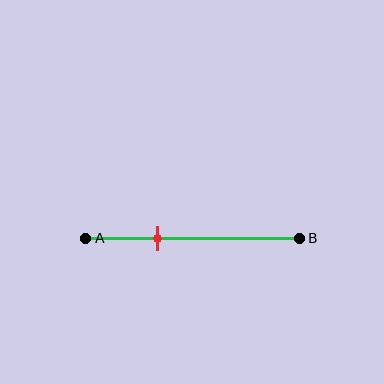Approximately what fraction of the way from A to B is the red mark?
The red mark is approximately 35% of the way from A to B.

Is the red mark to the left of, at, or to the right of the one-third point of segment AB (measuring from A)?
The red mark is approximately at the one-third point of segment AB.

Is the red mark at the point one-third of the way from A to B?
Yes, the mark is approximately at the one-third point.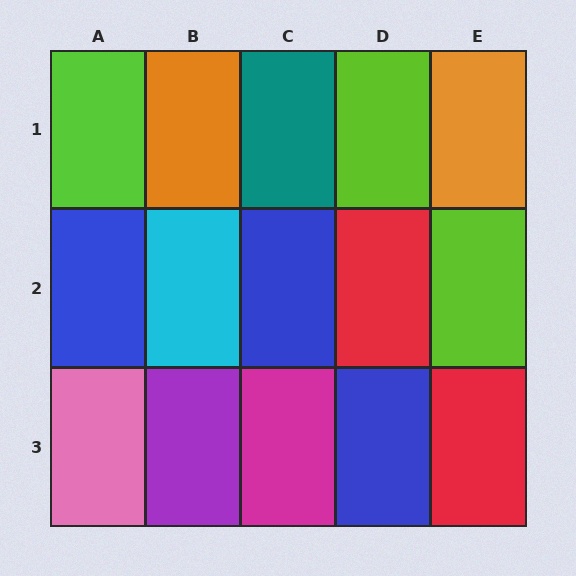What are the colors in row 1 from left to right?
Lime, orange, teal, lime, orange.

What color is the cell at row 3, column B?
Purple.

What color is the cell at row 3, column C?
Magenta.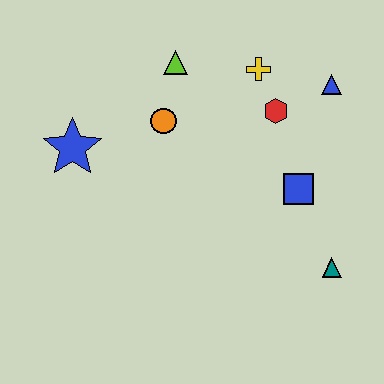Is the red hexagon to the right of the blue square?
No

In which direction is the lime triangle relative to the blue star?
The lime triangle is to the right of the blue star.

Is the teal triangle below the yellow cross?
Yes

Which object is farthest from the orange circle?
The teal triangle is farthest from the orange circle.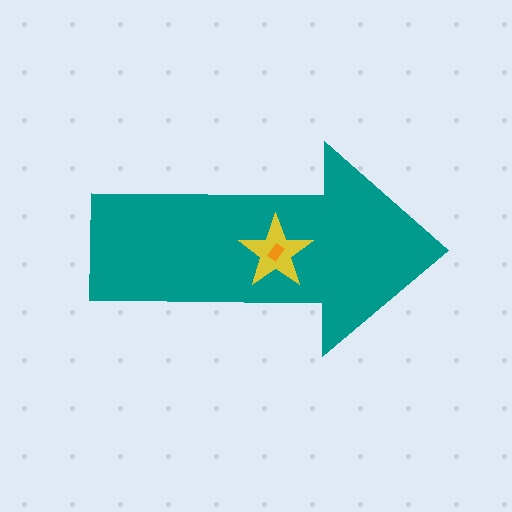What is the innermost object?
The orange rectangle.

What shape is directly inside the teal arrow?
The yellow star.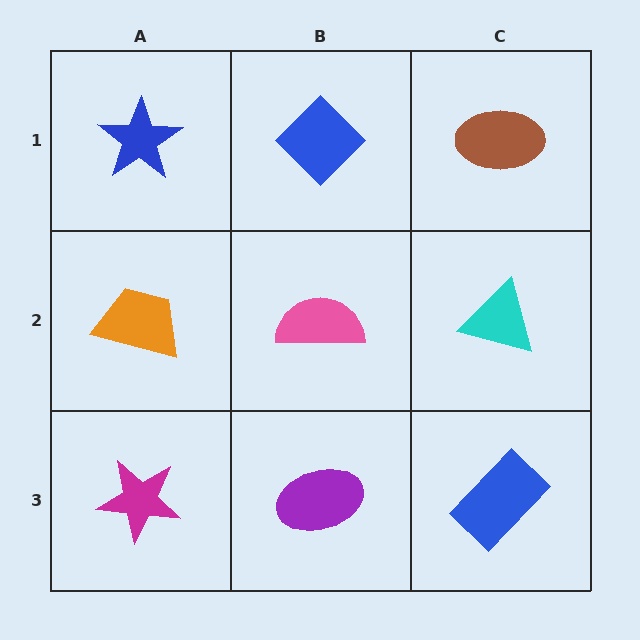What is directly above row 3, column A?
An orange trapezoid.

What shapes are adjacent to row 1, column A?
An orange trapezoid (row 2, column A), a blue diamond (row 1, column B).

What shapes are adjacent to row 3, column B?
A pink semicircle (row 2, column B), a magenta star (row 3, column A), a blue rectangle (row 3, column C).